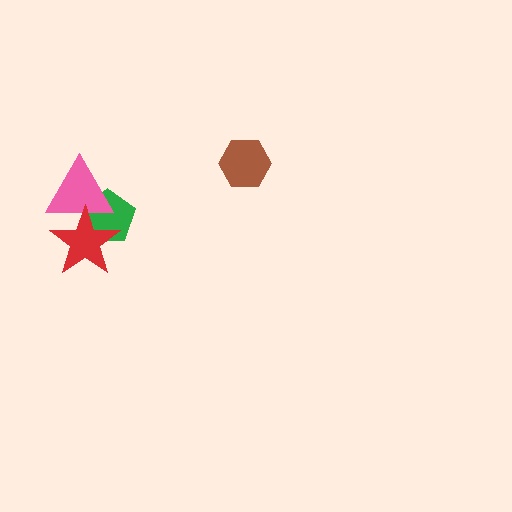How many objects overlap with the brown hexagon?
0 objects overlap with the brown hexagon.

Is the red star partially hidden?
No, no other shape covers it.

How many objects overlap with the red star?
2 objects overlap with the red star.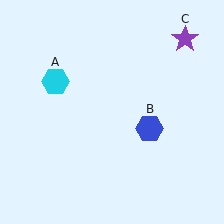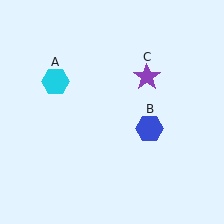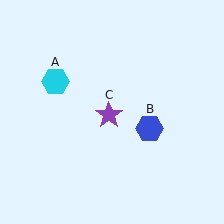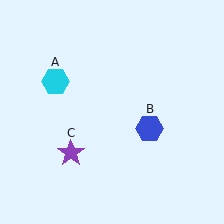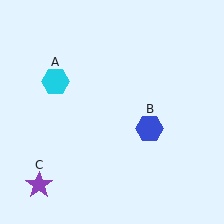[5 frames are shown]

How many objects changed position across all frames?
1 object changed position: purple star (object C).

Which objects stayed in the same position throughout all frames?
Cyan hexagon (object A) and blue hexagon (object B) remained stationary.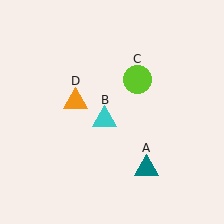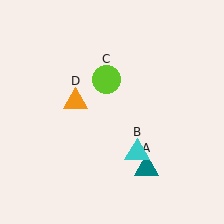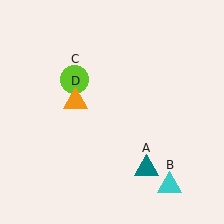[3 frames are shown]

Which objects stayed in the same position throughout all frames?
Teal triangle (object A) and orange triangle (object D) remained stationary.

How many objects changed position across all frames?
2 objects changed position: cyan triangle (object B), lime circle (object C).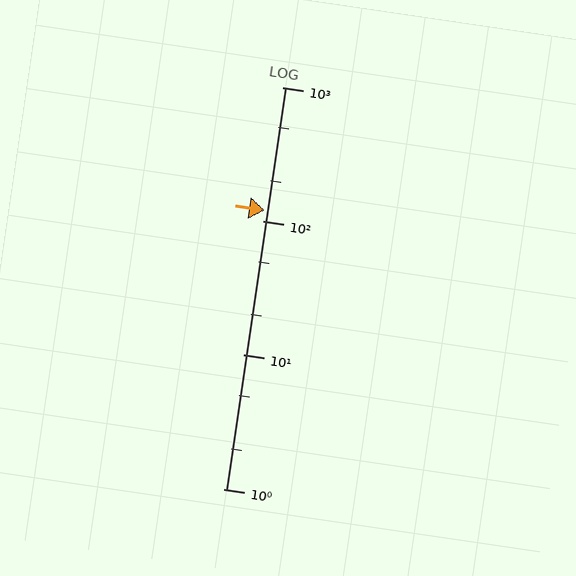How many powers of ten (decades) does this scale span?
The scale spans 3 decades, from 1 to 1000.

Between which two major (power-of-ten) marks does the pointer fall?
The pointer is between 100 and 1000.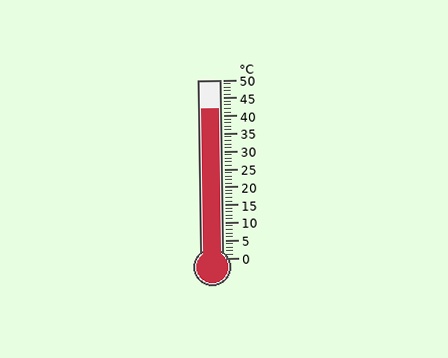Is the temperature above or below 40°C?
The temperature is above 40°C.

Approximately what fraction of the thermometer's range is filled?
The thermometer is filled to approximately 85% of its range.